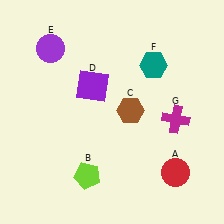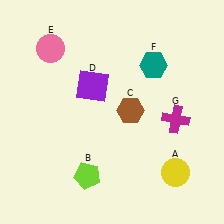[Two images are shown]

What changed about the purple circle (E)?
In Image 1, E is purple. In Image 2, it changed to pink.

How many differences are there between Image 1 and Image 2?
There are 2 differences between the two images.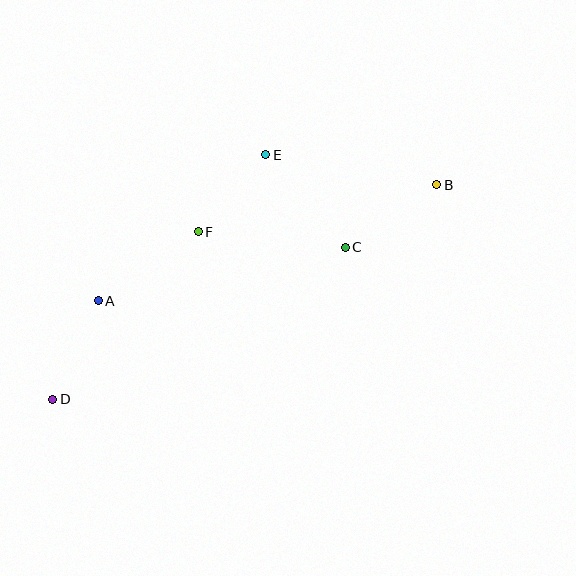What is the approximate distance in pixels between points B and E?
The distance between B and E is approximately 174 pixels.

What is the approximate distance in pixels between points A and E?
The distance between A and E is approximately 222 pixels.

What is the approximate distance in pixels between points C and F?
The distance between C and F is approximately 148 pixels.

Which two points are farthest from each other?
Points B and D are farthest from each other.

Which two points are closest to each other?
Points E and F are closest to each other.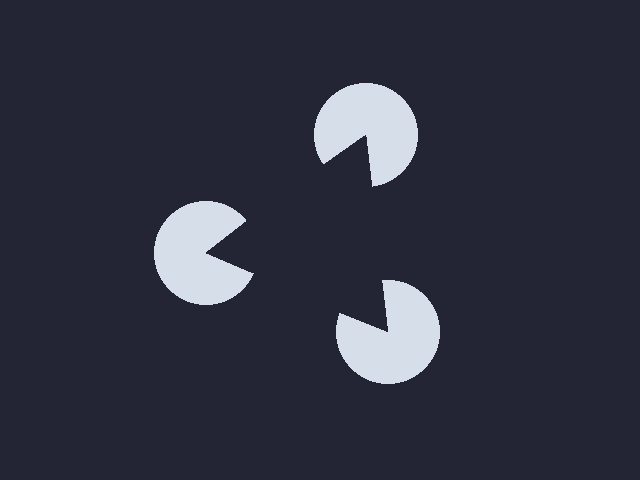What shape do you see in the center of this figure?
An illusory triangle — its edges are inferred from the aligned wedge cuts in the pac-man discs, not physically drawn.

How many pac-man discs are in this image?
There are 3 — one at each vertex of the illusory triangle.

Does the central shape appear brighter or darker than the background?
It typically appears slightly darker than the background, even though no actual brightness change is drawn.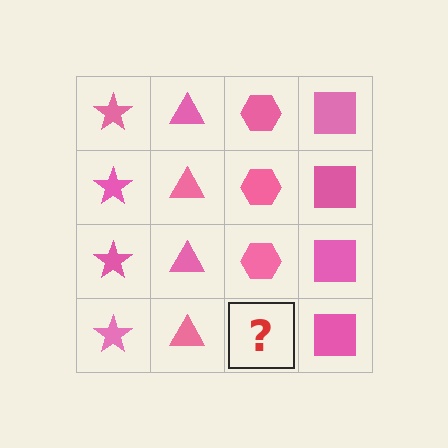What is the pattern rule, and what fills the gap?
The rule is that each column has a consistent shape. The gap should be filled with a pink hexagon.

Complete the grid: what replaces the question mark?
The question mark should be replaced with a pink hexagon.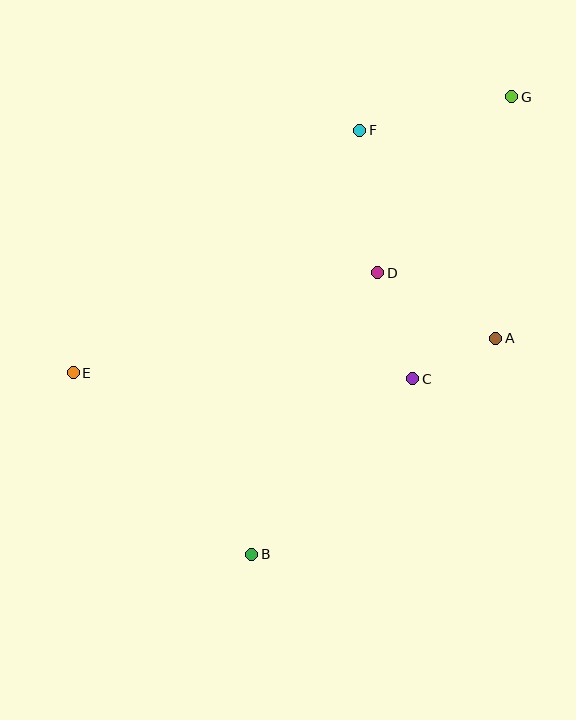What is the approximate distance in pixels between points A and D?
The distance between A and D is approximately 135 pixels.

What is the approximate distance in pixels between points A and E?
The distance between A and E is approximately 424 pixels.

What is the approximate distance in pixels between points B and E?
The distance between B and E is approximately 255 pixels.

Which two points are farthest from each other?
Points B and G are farthest from each other.